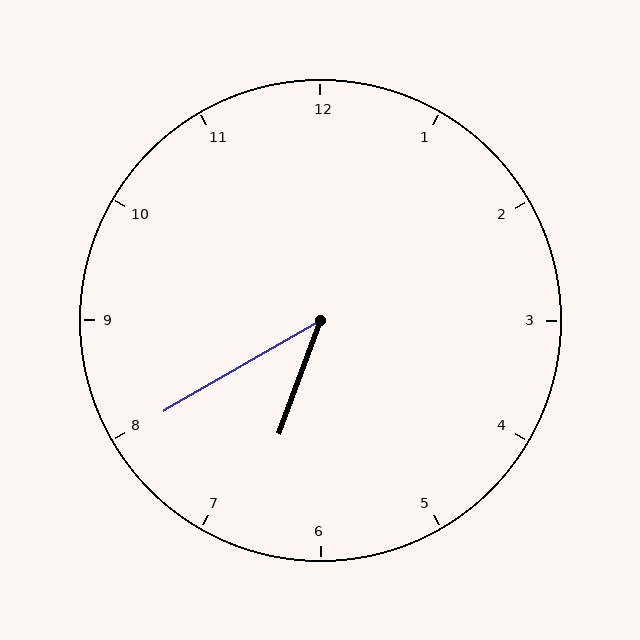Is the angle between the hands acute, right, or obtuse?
It is acute.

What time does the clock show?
6:40.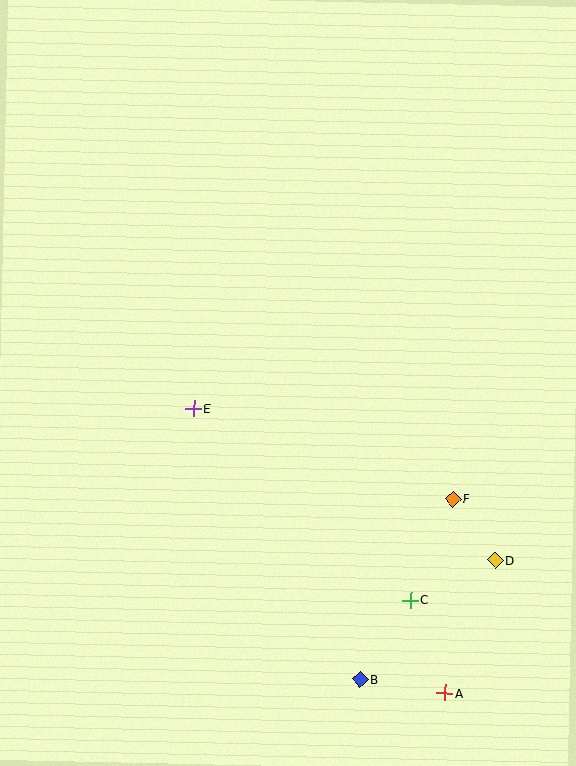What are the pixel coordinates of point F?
Point F is at (453, 499).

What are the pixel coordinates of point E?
Point E is at (194, 409).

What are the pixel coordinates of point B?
Point B is at (360, 679).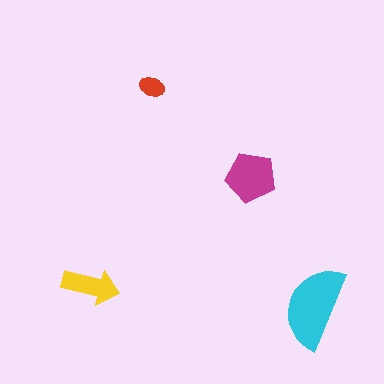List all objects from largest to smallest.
The cyan semicircle, the magenta pentagon, the yellow arrow, the red ellipse.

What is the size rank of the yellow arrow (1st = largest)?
3rd.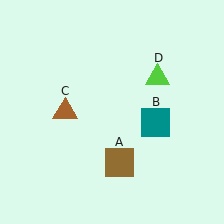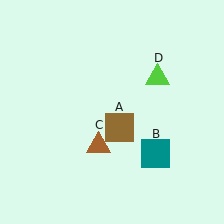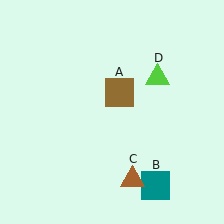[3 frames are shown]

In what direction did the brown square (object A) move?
The brown square (object A) moved up.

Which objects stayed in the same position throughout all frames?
Lime triangle (object D) remained stationary.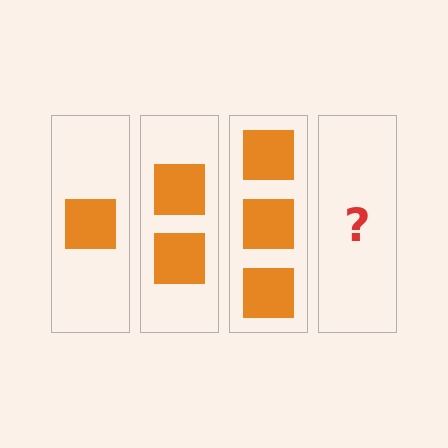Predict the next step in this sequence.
The next step is 4 squares.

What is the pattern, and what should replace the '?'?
The pattern is that each step adds one more square. The '?' should be 4 squares.